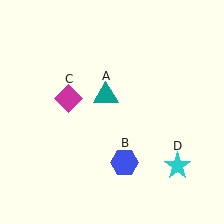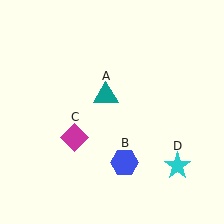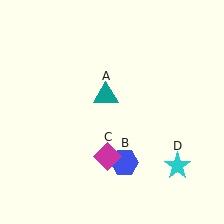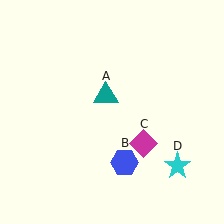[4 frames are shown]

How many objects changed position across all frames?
1 object changed position: magenta diamond (object C).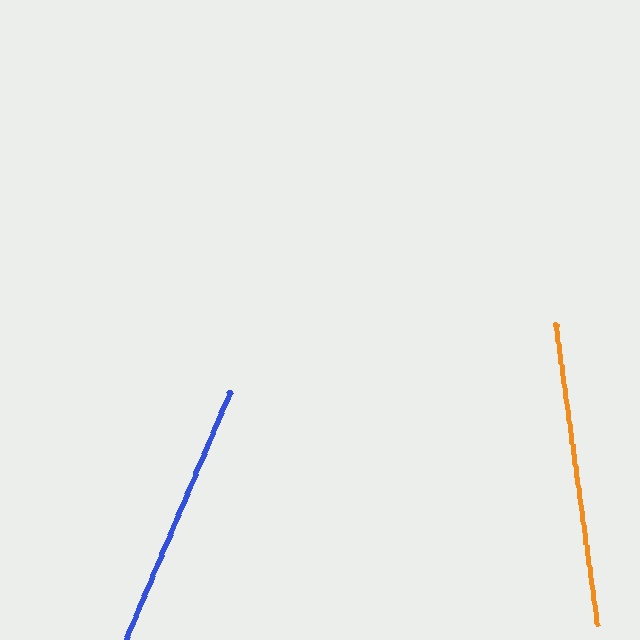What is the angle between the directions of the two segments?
Approximately 31 degrees.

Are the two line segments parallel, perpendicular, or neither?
Neither parallel nor perpendicular — they differ by about 31°.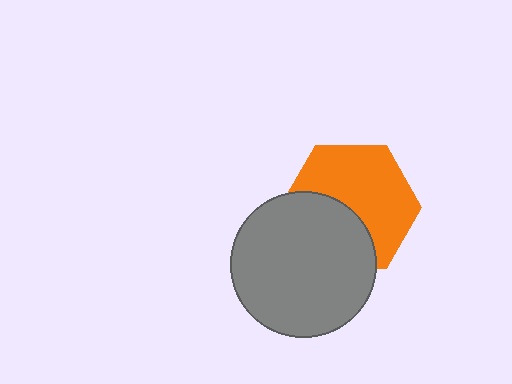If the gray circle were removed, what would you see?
You would see the complete orange hexagon.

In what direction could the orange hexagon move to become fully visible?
The orange hexagon could move up. That would shift it out from behind the gray circle entirely.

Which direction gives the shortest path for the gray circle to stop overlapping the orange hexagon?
Moving down gives the shortest separation.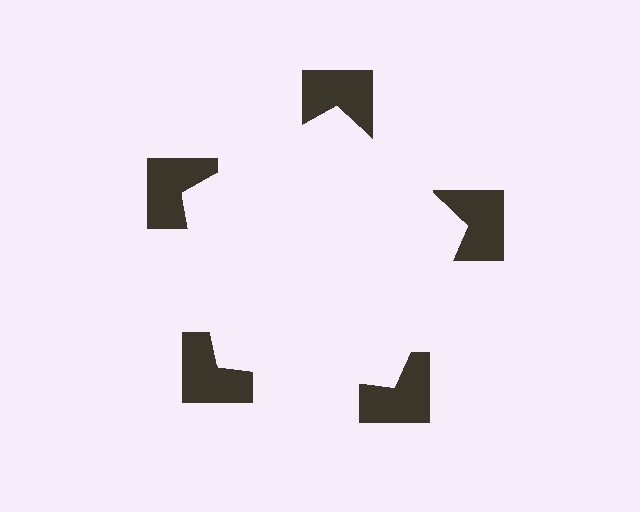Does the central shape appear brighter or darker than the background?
It typically appears slightly brighter than the background, even though no actual brightness change is drawn.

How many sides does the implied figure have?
5 sides.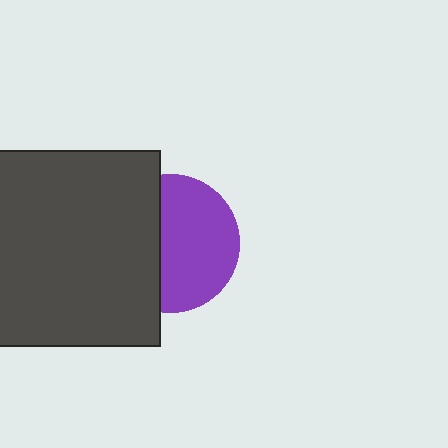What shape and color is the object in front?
The object in front is a dark gray square.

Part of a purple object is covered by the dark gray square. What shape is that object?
It is a circle.